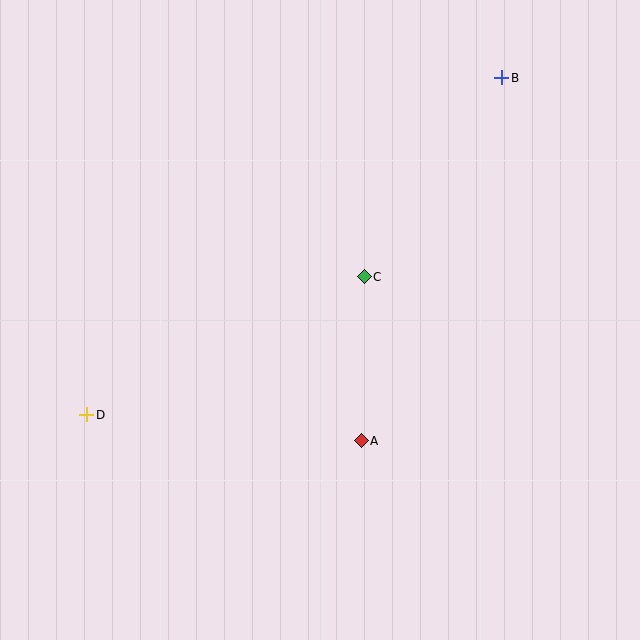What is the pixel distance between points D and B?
The distance between D and B is 535 pixels.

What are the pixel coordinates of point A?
Point A is at (361, 441).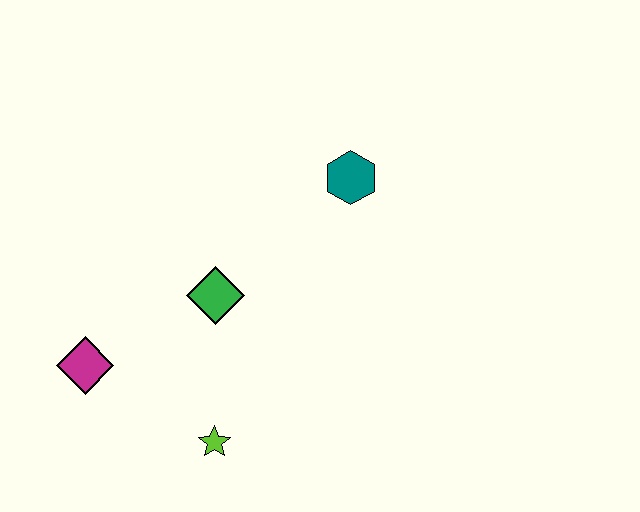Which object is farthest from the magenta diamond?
The teal hexagon is farthest from the magenta diamond.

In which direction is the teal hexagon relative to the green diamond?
The teal hexagon is to the right of the green diamond.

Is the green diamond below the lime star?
No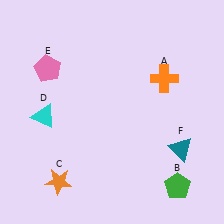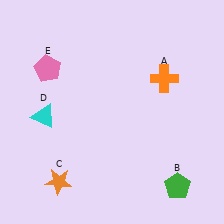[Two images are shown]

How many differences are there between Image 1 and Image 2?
There is 1 difference between the two images.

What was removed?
The teal triangle (F) was removed in Image 2.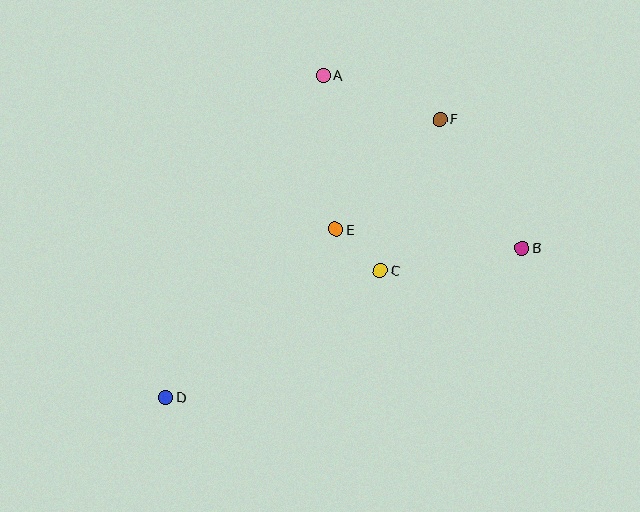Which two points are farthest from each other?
Points D and F are farthest from each other.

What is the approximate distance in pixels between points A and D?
The distance between A and D is approximately 358 pixels.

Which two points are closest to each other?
Points C and E are closest to each other.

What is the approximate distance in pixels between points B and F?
The distance between B and F is approximately 152 pixels.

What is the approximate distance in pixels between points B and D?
The distance between B and D is approximately 386 pixels.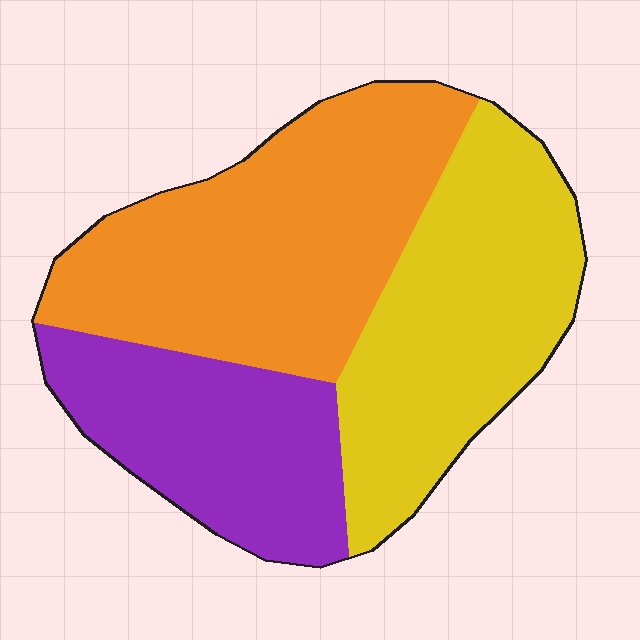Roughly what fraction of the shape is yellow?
Yellow covers roughly 35% of the shape.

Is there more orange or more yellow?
Orange.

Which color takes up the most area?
Orange, at roughly 40%.